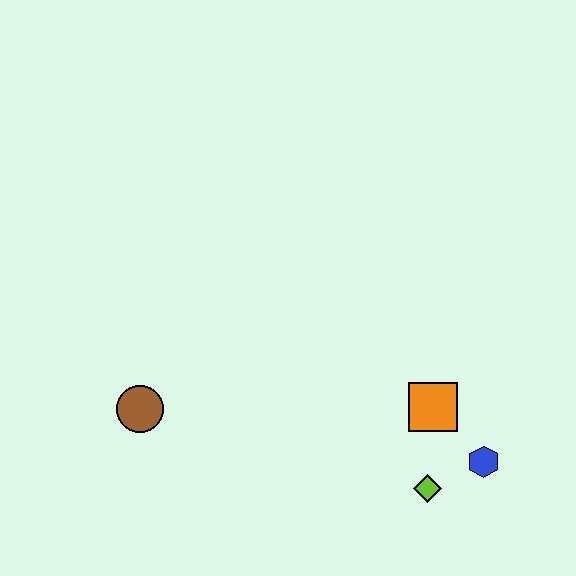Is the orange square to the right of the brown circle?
Yes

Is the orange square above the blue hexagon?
Yes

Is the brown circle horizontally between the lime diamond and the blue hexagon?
No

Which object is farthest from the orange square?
The brown circle is farthest from the orange square.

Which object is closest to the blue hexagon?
The lime diamond is closest to the blue hexagon.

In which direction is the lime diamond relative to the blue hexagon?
The lime diamond is to the left of the blue hexagon.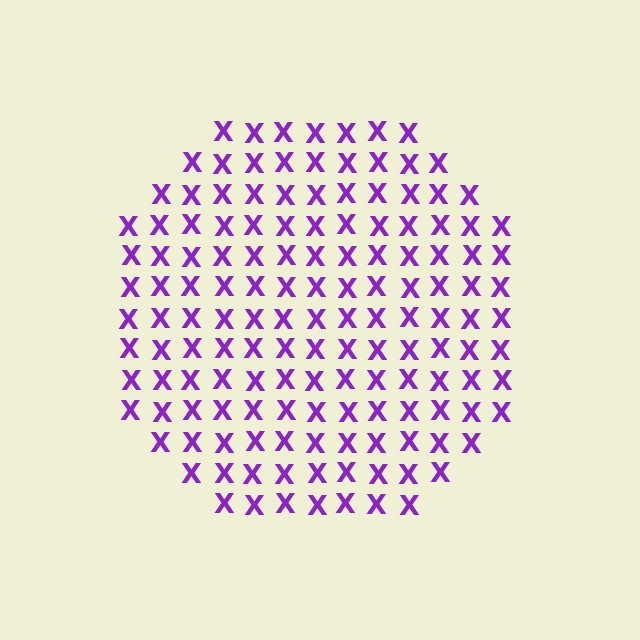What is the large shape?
The large shape is a circle.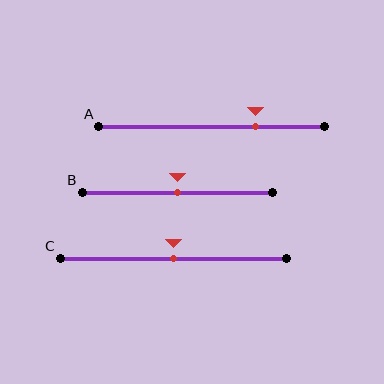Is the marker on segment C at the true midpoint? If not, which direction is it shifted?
Yes, the marker on segment C is at the true midpoint.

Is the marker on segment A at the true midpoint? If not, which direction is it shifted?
No, the marker on segment A is shifted to the right by about 20% of the segment length.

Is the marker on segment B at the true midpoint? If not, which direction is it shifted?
Yes, the marker on segment B is at the true midpoint.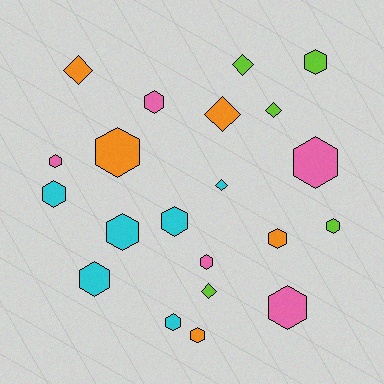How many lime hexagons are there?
There are 2 lime hexagons.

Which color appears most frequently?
Cyan, with 6 objects.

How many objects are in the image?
There are 21 objects.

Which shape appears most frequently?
Hexagon, with 15 objects.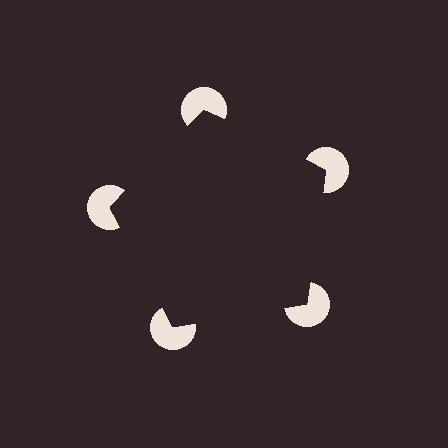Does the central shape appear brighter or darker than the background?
It typically appears slightly darker than the background, even though no actual brightness change is drawn.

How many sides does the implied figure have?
5 sides.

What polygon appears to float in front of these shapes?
An illusory pentagon — its edges are inferred from the aligned wedge cuts in the pac-man discs, not physically drawn.